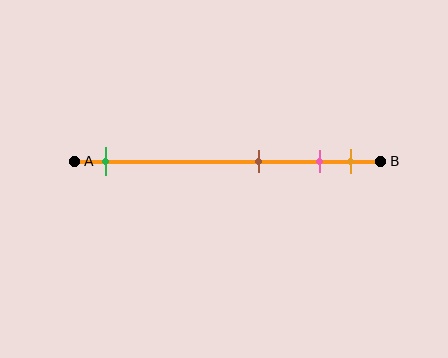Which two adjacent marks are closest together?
The pink and orange marks are the closest adjacent pair.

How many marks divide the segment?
There are 4 marks dividing the segment.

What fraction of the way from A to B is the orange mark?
The orange mark is approximately 90% (0.9) of the way from A to B.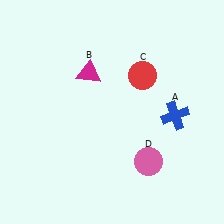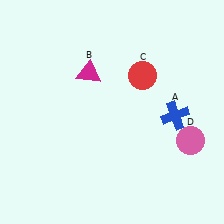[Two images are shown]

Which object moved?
The pink circle (D) moved right.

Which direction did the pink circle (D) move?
The pink circle (D) moved right.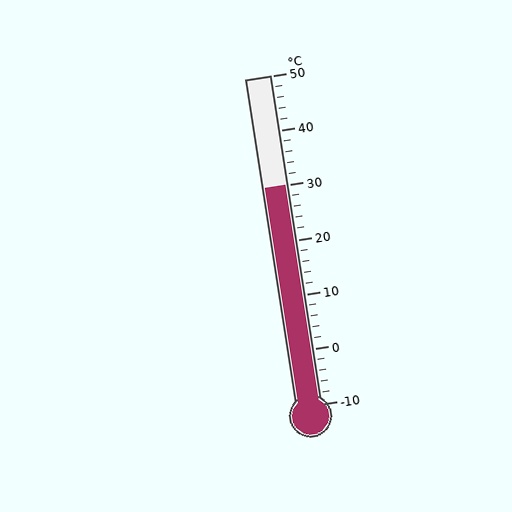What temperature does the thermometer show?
The thermometer shows approximately 30°C.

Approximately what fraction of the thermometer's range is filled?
The thermometer is filled to approximately 65% of its range.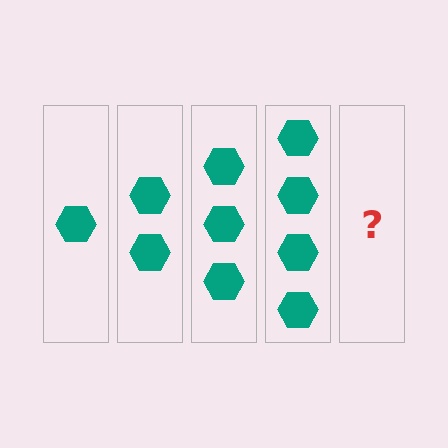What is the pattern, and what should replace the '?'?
The pattern is that each step adds one more hexagon. The '?' should be 5 hexagons.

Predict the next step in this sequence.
The next step is 5 hexagons.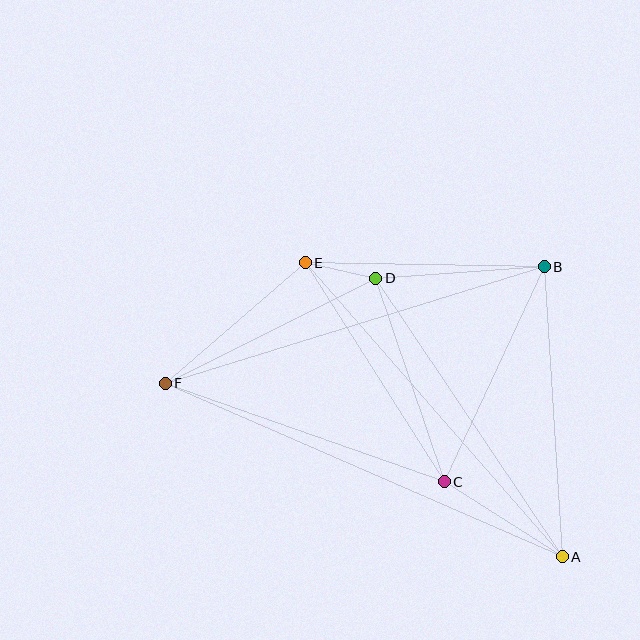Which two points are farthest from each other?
Points A and F are farthest from each other.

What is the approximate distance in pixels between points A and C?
The distance between A and C is approximately 140 pixels.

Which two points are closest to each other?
Points D and E are closest to each other.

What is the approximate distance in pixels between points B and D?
The distance between B and D is approximately 169 pixels.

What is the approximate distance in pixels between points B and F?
The distance between B and F is approximately 396 pixels.